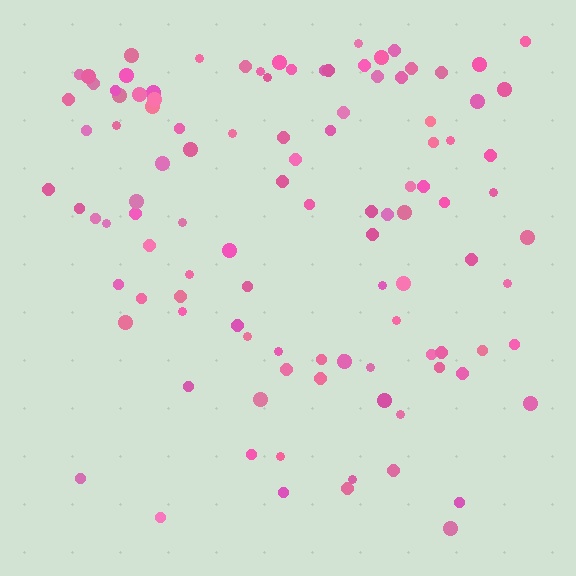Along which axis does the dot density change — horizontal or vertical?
Vertical.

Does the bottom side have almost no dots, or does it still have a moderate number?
Still a moderate number, just noticeably fewer than the top.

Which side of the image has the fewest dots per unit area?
The bottom.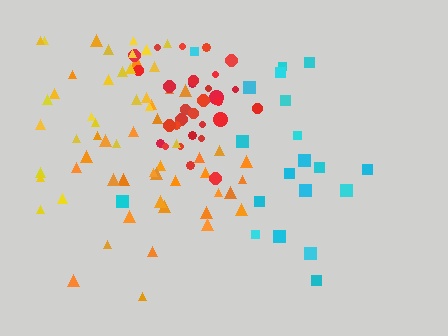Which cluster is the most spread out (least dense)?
Cyan.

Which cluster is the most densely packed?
Red.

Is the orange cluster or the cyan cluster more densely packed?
Orange.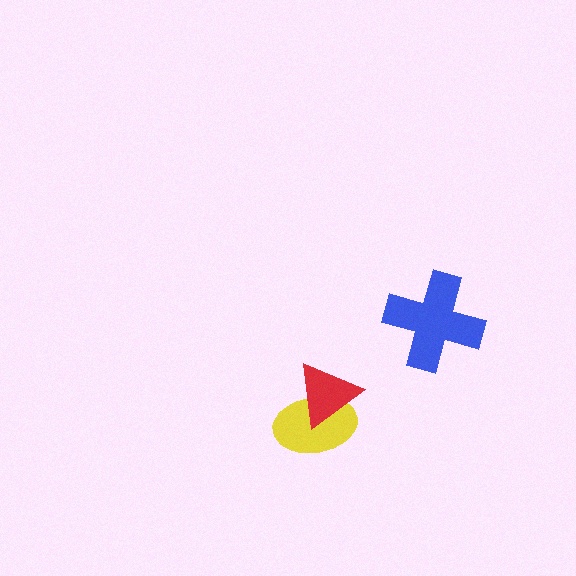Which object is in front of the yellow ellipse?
The red triangle is in front of the yellow ellipse.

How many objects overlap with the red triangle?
1 object overlaps with the red triangle.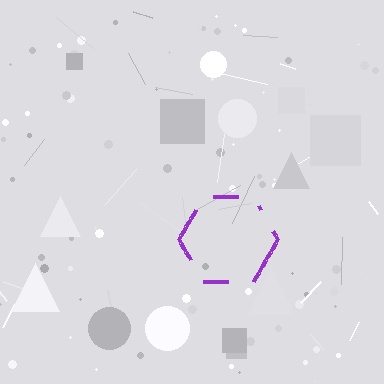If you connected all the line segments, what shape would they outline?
They would outline a hexagon.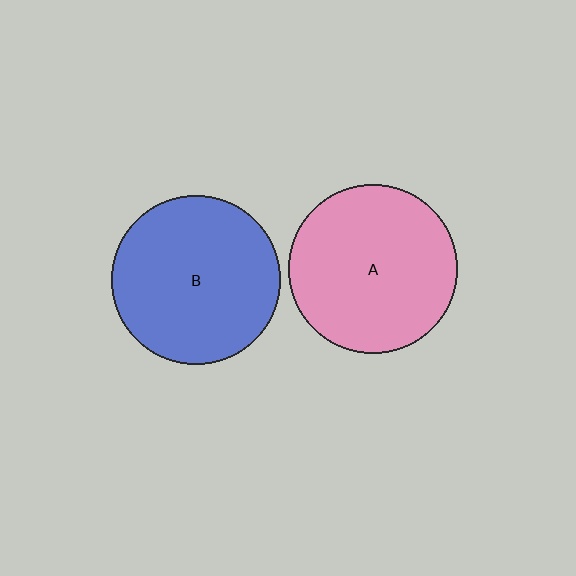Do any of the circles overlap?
No, none of the circles overlap.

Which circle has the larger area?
Circle B (blue).